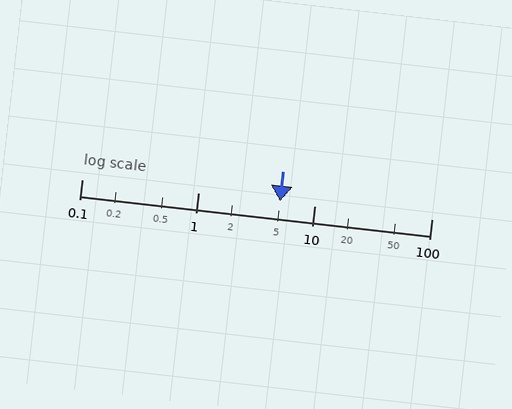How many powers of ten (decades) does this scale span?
The scale spans 3 decades, from 0.1 to 100.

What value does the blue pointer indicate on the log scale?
The pointer indicates approximately 5.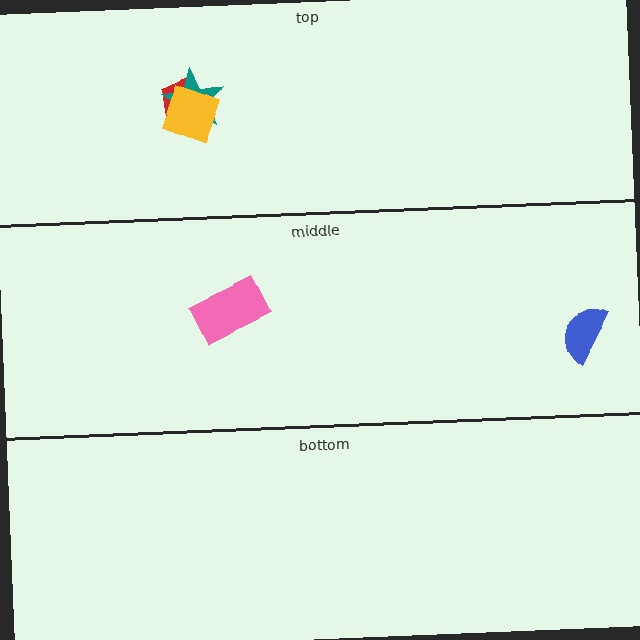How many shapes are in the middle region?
2.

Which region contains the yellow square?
The top region.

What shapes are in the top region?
The red pentagon, the teal star, the yellow square.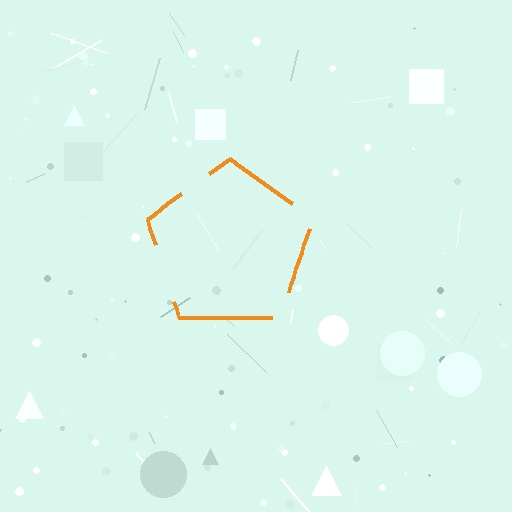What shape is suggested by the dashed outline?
The dashed outline suggests a pentagon.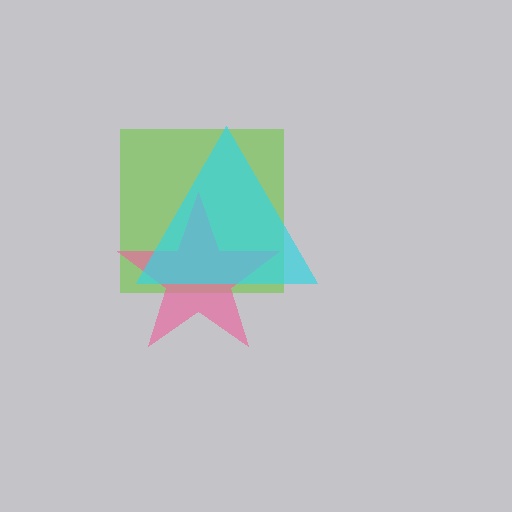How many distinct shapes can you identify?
There are 3 distinct shapes: a lime square, a pink star, a cyan triangle.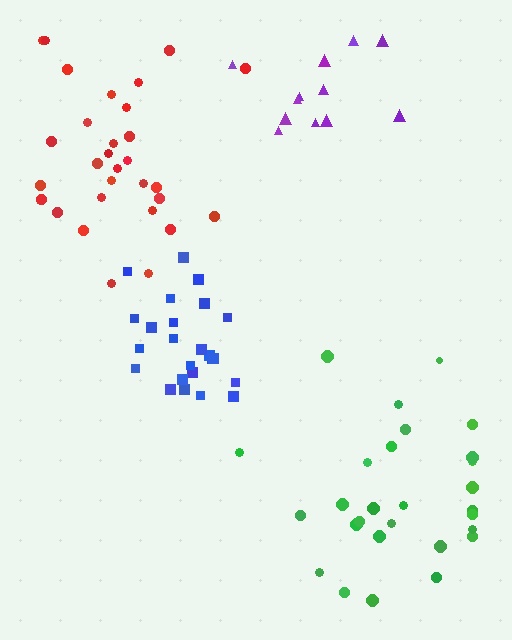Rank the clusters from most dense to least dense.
blue, red, green, purple.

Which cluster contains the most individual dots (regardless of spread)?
Red (31).